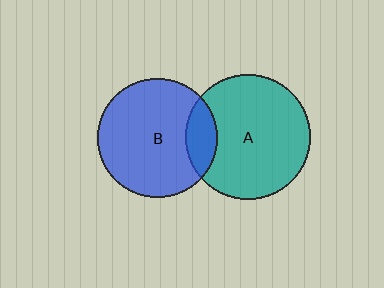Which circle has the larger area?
Circle A (teal).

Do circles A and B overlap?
Yes.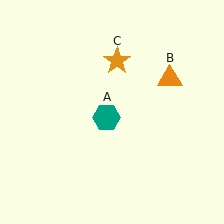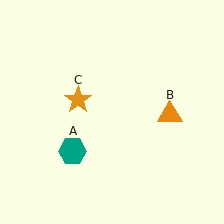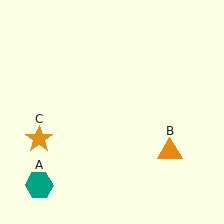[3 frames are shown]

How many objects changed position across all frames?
3 objects changed position: teal hexagon (object A), orange triangle (object B), orange star (object C).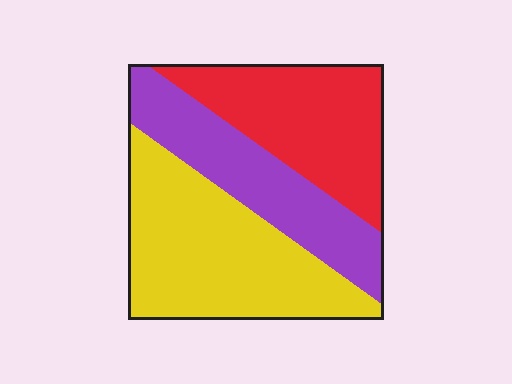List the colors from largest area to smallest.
From largest to smallest: yellow, red, purple.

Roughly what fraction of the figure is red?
Red takes up about one third (1/3) of the figure.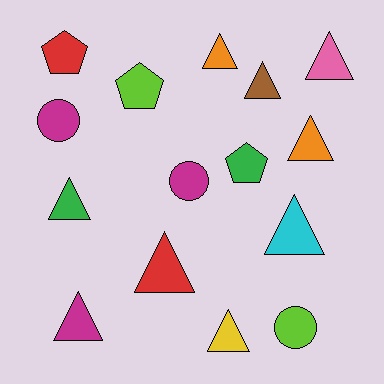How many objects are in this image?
There are 15 objects.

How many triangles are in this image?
There are 9 triangles.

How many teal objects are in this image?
There are no teal objects.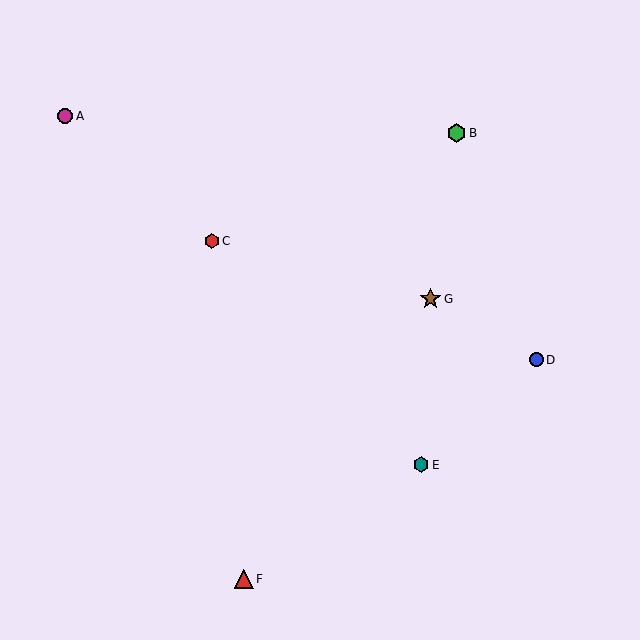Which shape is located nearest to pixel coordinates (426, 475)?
The teal hexagon (labeled E) at (421, 464) is nearest to that location.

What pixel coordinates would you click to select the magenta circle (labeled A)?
Click at (65, 115) to select the magenta circle A.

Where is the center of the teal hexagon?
The center of the teal hexagon is at (421, 464).